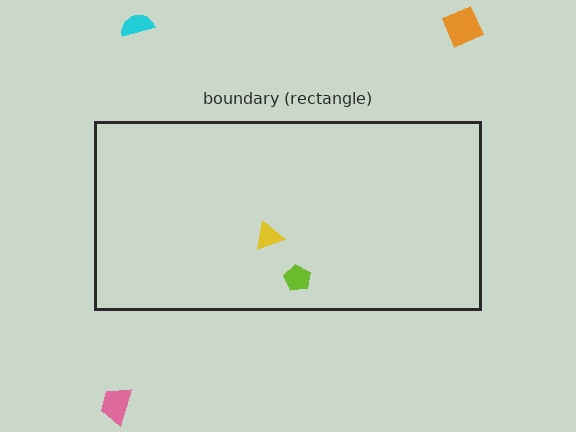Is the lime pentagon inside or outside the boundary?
Inside.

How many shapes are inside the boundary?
2 inside, 3 outside.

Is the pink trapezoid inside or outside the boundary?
Outside.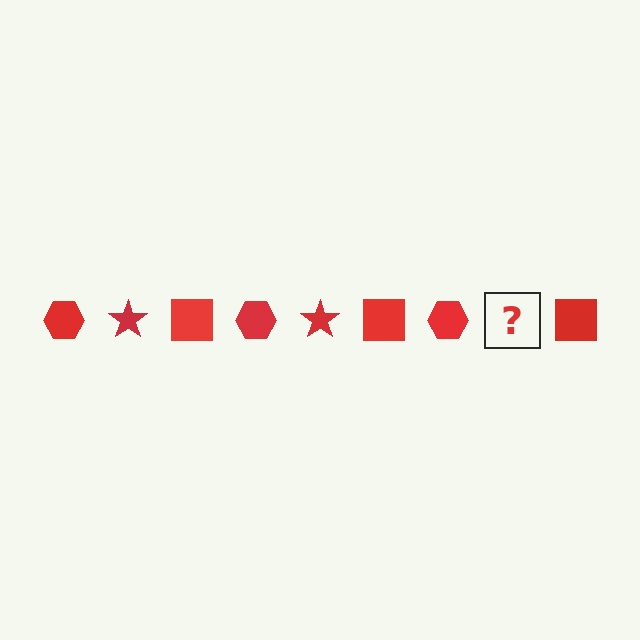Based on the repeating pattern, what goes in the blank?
The blank should be a red star.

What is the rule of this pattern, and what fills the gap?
The rule is that the pattern cycles through hexagon, star, square shapes in red. The gap should be filled with a red star.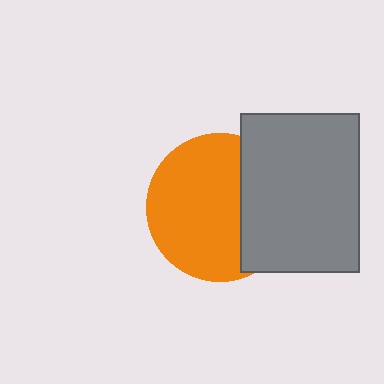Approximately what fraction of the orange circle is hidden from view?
Roughly 33% of the orange circle is hidden behind the gray rectangle.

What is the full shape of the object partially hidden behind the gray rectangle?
The partially hidden object is an orange circle.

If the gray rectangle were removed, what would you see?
You would see the complete orange circle.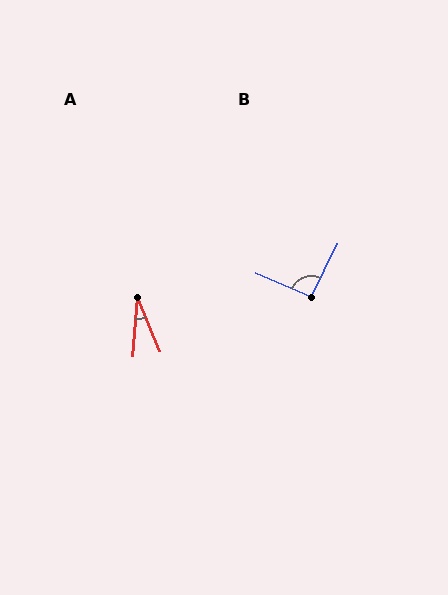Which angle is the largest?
B, at approximately 93 degrees.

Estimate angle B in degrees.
Approximately 93 degrees.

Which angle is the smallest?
A, at approximately 27 degrees.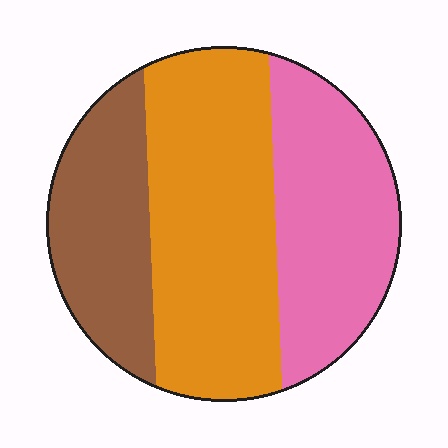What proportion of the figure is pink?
Pink takes up between a sixth and a third of the figure.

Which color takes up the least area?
Brown, at roughly 25%.